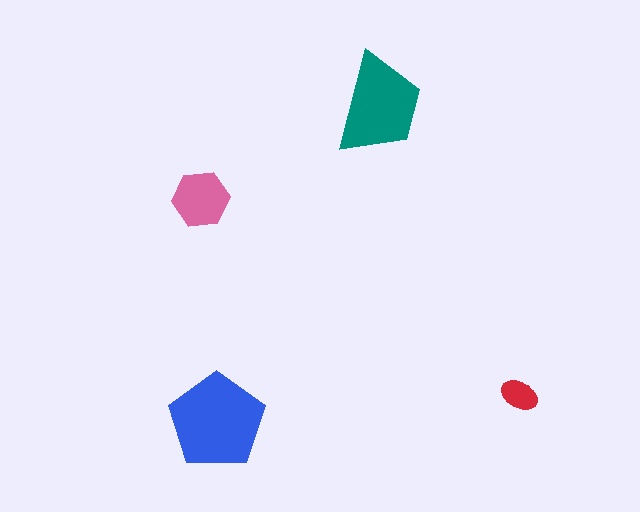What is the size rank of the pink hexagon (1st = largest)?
3rd.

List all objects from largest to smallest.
The blue pentagon, the teal trapezoid, the pink hexagon, the red ellipse.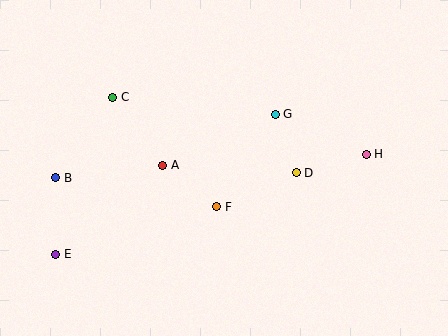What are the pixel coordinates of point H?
Point H is at (366, 154).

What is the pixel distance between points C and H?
The distance between C and H is 260 pixels.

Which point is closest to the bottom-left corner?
Point E is closest to the bottom-left corner.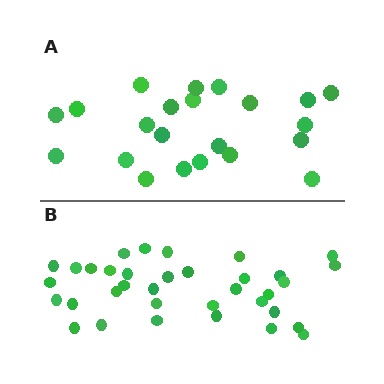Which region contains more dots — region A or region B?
Region B (the bottom region) has more dots.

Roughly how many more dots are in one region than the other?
Region B has approximately 15 more dots than region A.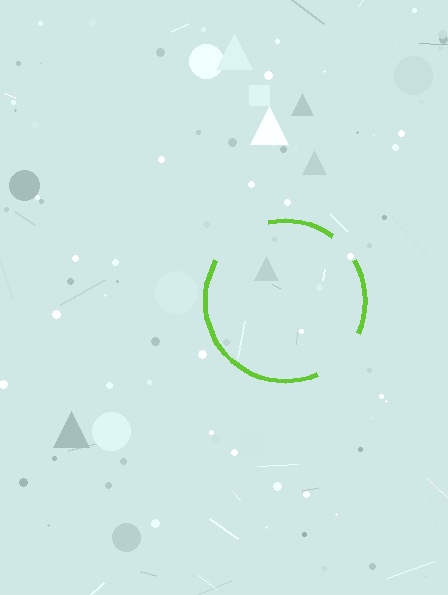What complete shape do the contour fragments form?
The contour fragments form a circle.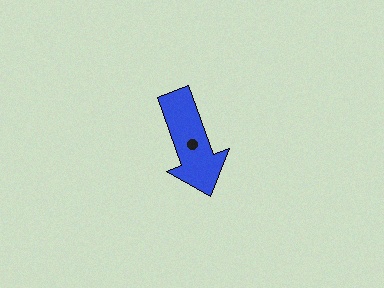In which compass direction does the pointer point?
South.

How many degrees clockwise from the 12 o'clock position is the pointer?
Approximately 160 degrees.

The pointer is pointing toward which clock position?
Roughly 5 o'clock.